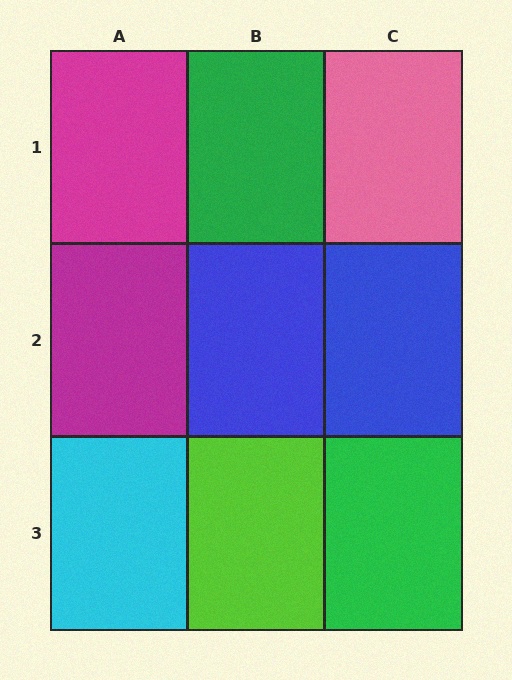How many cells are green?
2 cells are green.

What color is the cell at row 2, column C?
Blue.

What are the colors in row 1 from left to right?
Magenta, green, pink.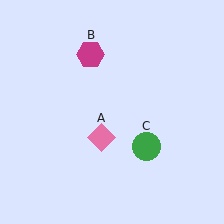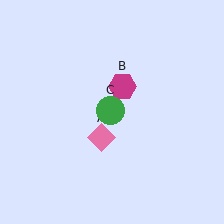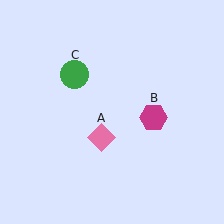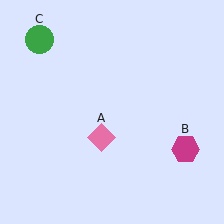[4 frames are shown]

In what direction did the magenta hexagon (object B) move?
The magenta hexagon (object B) moved down and to the right.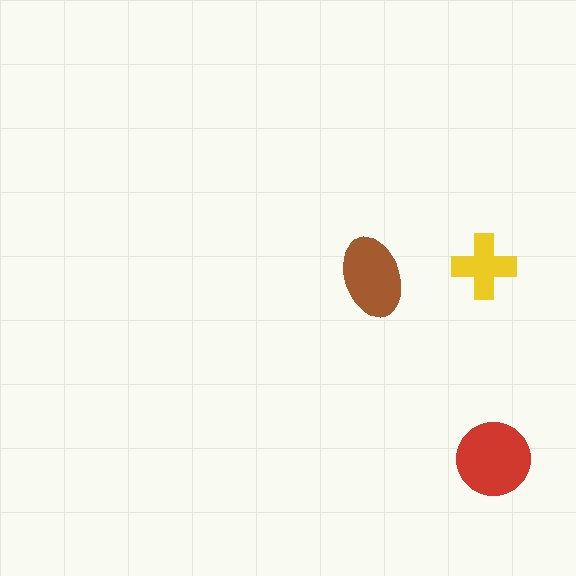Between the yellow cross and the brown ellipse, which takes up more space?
The brown ellipse.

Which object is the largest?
The red circle.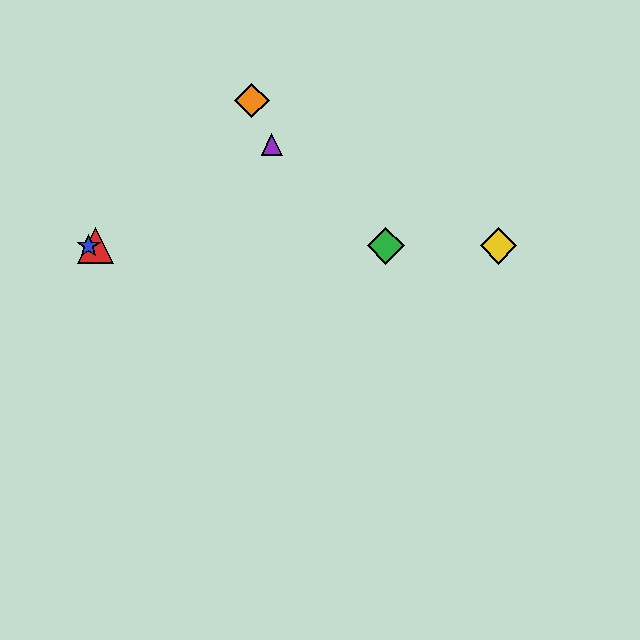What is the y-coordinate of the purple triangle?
The purple triangle is at y≈145.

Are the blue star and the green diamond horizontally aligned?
Yes, both are at y≈246.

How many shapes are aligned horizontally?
4 shapes (the red triangle, the blue star, the green diamond, the yellow diamond) are aligned horizontally.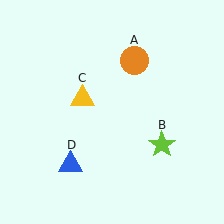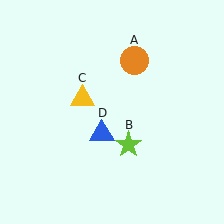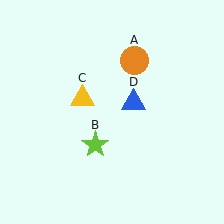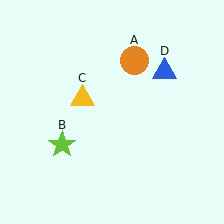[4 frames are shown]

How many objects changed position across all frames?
2 objects changed position: lime star (object B), blue triangle (object D).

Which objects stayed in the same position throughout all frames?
Orange circle (object A) and yellow triangle (object C) remained stationary.